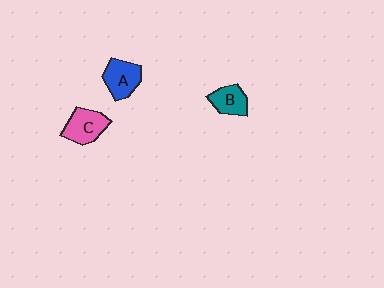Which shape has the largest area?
Shape C (pink).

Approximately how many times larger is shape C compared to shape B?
Approximately 1.3 times.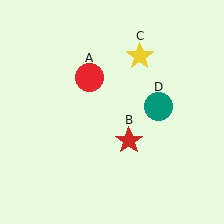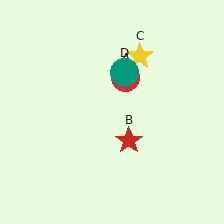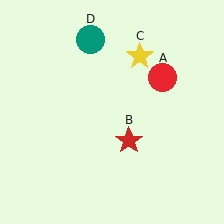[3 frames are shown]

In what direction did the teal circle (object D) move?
The teal circle (object D) moved up and to the left.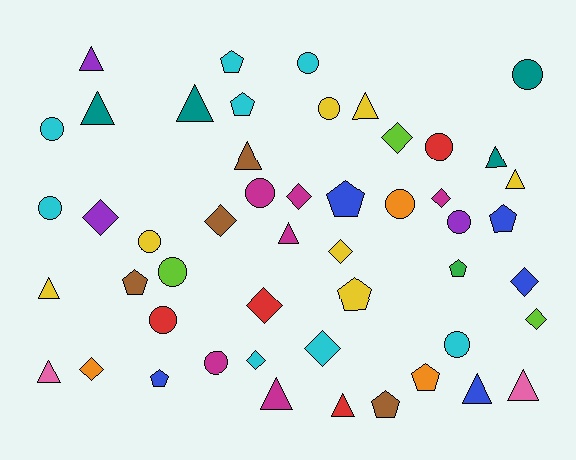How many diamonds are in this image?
There are 12 diamonds.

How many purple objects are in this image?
There are 3 purple objects.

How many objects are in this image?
There are 50 objects.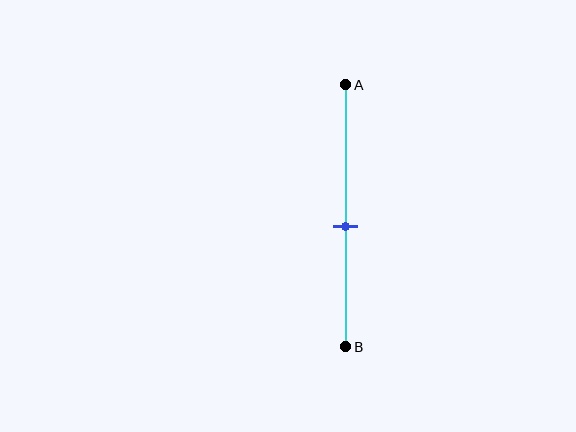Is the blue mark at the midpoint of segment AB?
No, the mark is at about 55% from A, not at the 50% midpoint.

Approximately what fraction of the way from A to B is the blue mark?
The blue mark is approximately 55% of the way from A to B.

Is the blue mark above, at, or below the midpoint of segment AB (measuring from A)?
The blue mark is below the midpoint of segment AB.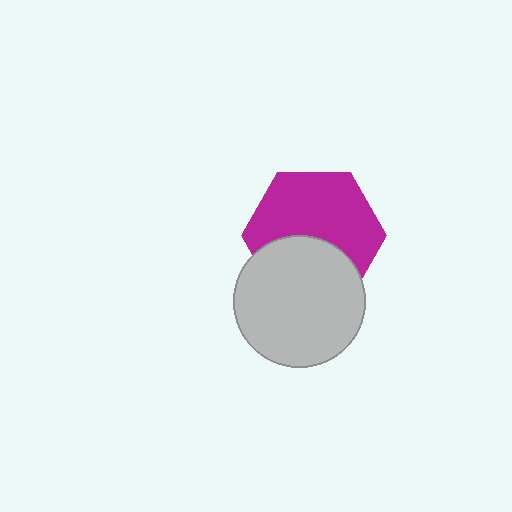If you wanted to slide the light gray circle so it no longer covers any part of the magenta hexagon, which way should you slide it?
Slide it down — that is the most direct way to separate the two shapes.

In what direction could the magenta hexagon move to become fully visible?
The magenta hexagon could move up. That would shift it out from behind the light gray circle entirely.